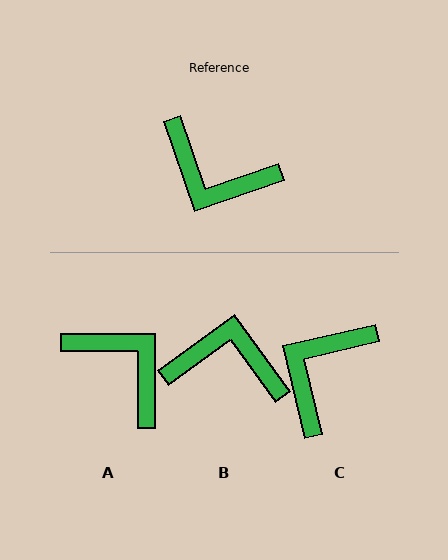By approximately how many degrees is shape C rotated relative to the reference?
Approximately 96 degrees clockwise.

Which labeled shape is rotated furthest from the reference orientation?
B, about 163 degrees away.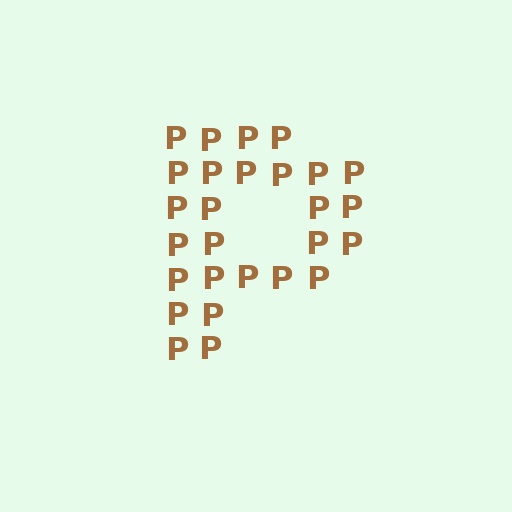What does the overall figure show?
The overall figure shows the letter P.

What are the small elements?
The small elements are letter P's.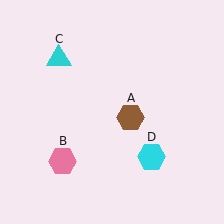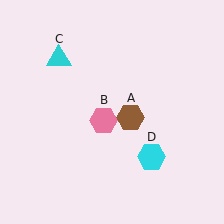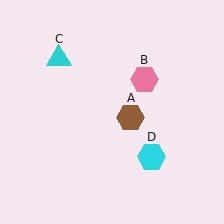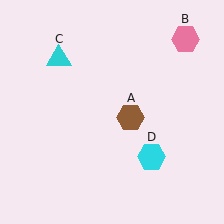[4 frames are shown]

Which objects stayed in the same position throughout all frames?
Brown hexagon (object A) and cyan triangle (object C) and cyan hexagon (object D) remained stationary.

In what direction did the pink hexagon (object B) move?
The pink hexagon (object B) moved up and to the right.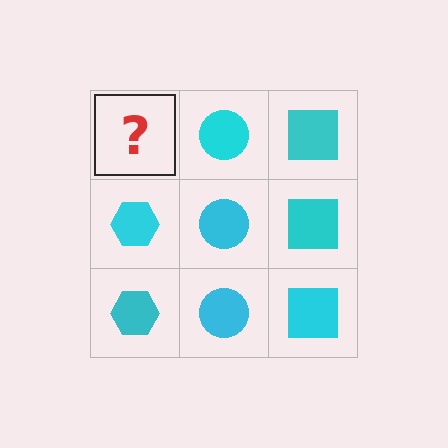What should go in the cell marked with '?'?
The missing cell should contain a cyan hexagon.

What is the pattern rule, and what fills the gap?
The rule is that each column has a consistent shape. The gap should be filled with a cyan hexagon.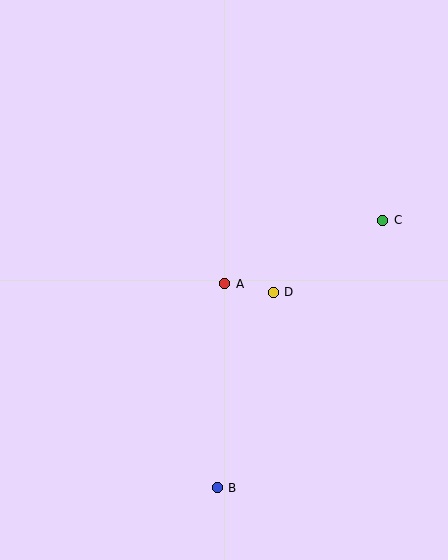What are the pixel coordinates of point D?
Point D is at (273, 292).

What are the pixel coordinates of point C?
Point C is at (383, 220).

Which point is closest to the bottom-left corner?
Point B is closest to the bottom-left corner.